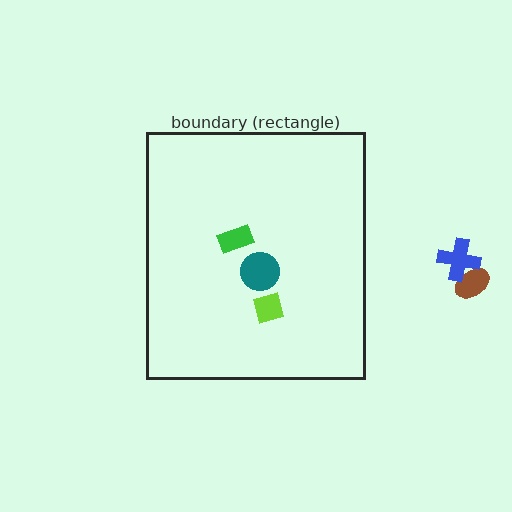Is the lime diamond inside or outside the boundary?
Inside.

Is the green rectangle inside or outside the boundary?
Inside.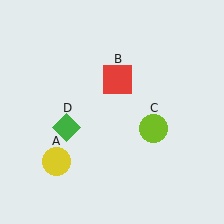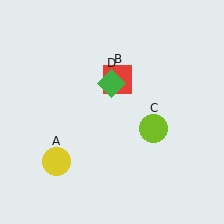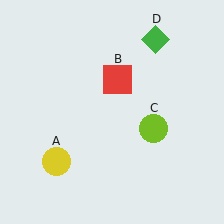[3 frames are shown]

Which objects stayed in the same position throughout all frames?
Yellow circle (object A) and red square (object B) and lime circle (object C) remained stationary.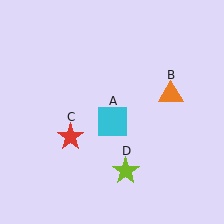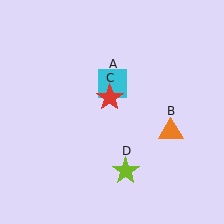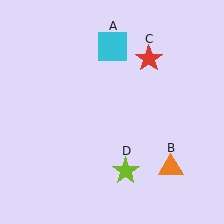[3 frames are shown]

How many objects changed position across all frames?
3 objects changed position: cyan square (object A), orange triangle (object B), red star (object C).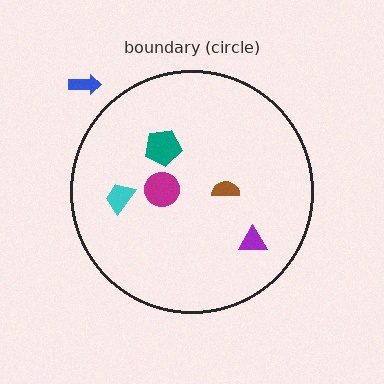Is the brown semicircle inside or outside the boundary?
Inside.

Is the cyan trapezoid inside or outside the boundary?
Inside.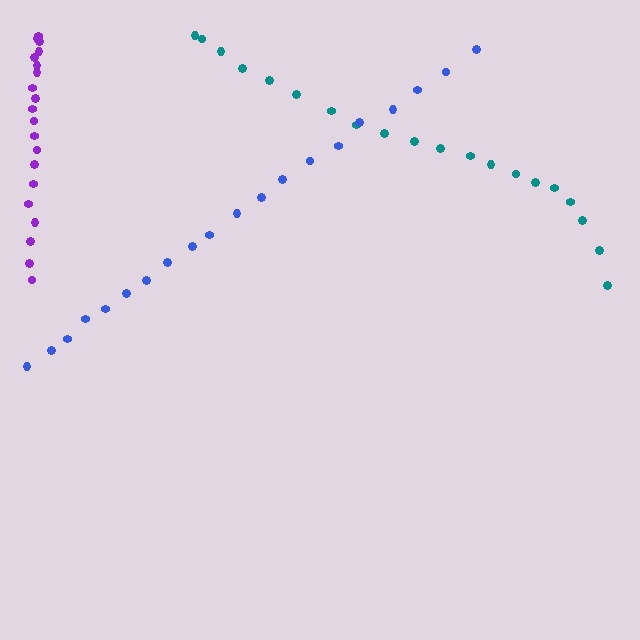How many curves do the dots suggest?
There are 3 distinct paths.